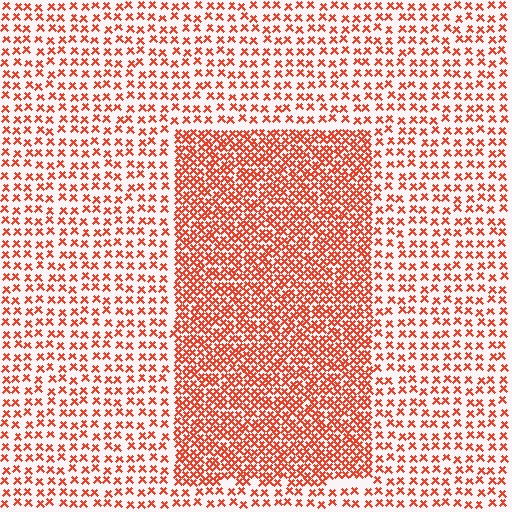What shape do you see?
I see a rectangle.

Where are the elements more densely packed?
The elements are more densely packed inside the rectangle boundary.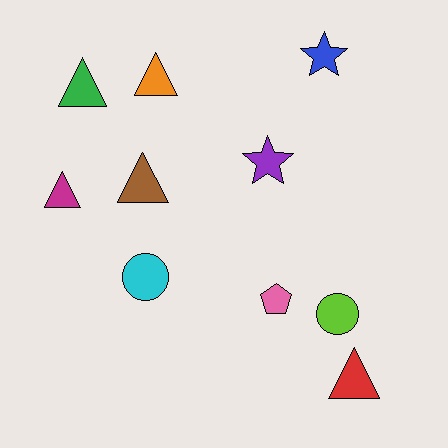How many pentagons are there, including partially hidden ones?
There is 1 pentagon.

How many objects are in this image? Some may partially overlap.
There are 10 objects.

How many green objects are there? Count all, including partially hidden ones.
There is 1 green object.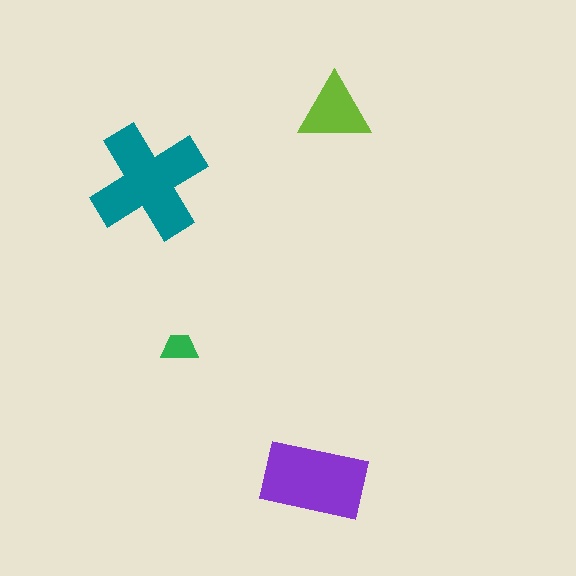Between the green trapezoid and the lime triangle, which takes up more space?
The lime triangle.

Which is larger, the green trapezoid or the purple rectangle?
The purple rectangle.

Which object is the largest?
The teal cross.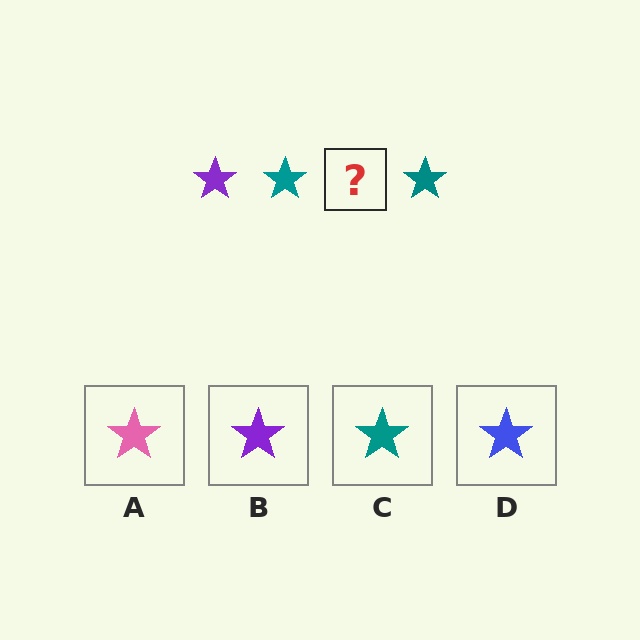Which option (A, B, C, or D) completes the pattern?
B.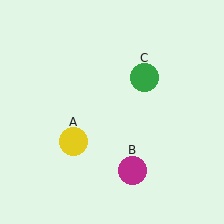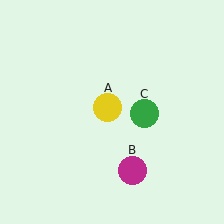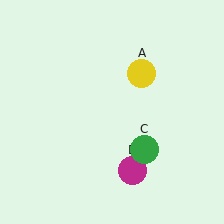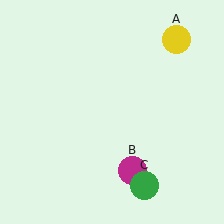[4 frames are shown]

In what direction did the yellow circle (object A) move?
The yellow circle (object A) moved up and to the right.